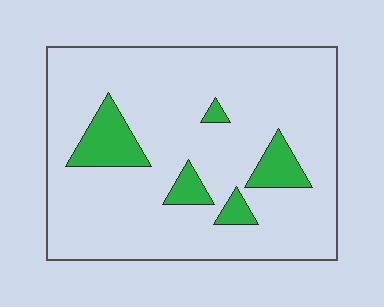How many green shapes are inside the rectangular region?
5.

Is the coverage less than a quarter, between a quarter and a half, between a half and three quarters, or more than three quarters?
Less than a quarter.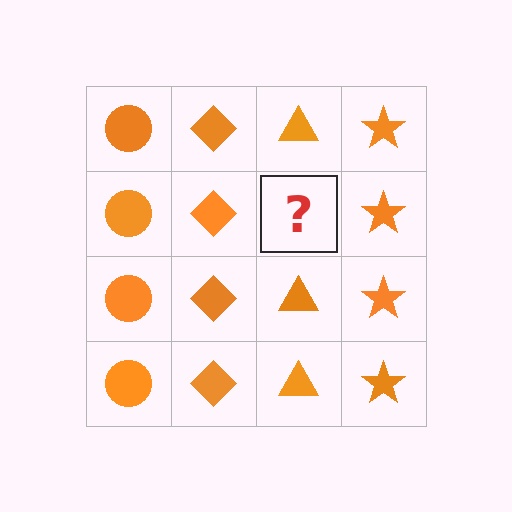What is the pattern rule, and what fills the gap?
The rule is that each column has a consistent shape. The gap should be filled with an orange triangle.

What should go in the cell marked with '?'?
The missing cell should contain an orange triangle.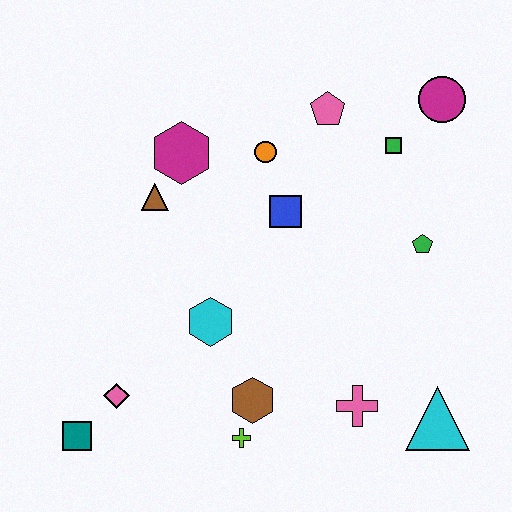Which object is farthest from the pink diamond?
The magenta circle is farthest from the pink diamond.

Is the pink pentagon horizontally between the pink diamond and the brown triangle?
No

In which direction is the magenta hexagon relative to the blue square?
The magenta hexagon is to the left of the blue square.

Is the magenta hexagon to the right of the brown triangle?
Yes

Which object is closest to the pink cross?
The cyan triangle is closest to the pink cross.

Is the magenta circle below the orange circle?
No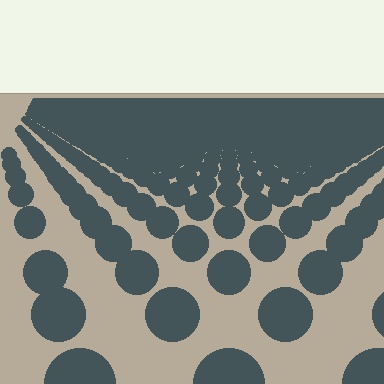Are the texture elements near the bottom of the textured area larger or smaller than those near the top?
Larger. Near the bottom, elements are closer to the viewer and appear at a bigger on-screen size.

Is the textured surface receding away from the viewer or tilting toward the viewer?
The surface is receding away from the viewer. Texture elements get smaller and denser toward the top.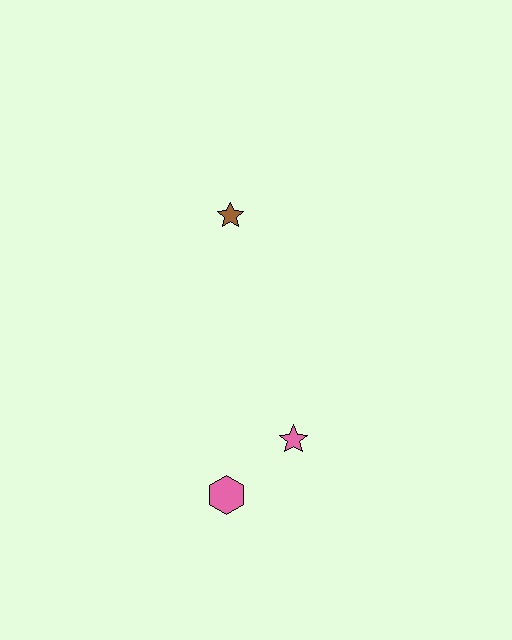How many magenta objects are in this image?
There are no magenta objects.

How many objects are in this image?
There are 3 objects.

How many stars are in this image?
There are 2 stars.